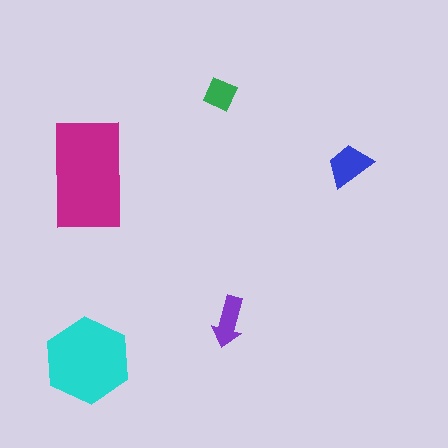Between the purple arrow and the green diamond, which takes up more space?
The purple arrow.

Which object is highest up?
The green diamond is topmost.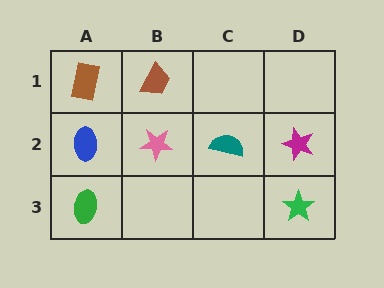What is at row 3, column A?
A green ellipse.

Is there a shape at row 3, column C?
No, that cell is empty.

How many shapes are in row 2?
4 shapes.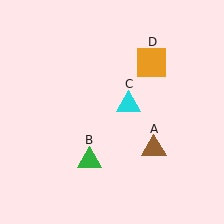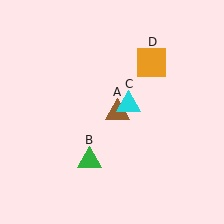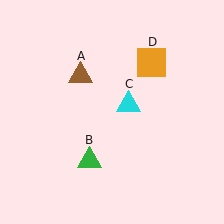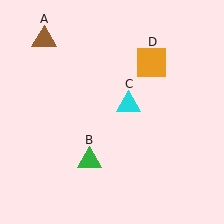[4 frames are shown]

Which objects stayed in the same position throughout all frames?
Green triangle (object B) and cyan triangle (object C) and orange square (object D) remained stationary.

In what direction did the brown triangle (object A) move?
The brown triangle (object A) moved up and to the left.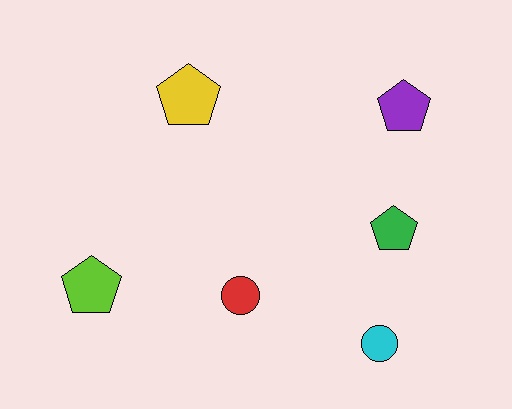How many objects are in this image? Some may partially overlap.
There are 6 objects.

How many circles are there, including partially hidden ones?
There are 2 circles.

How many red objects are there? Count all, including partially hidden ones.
There is 1 red object.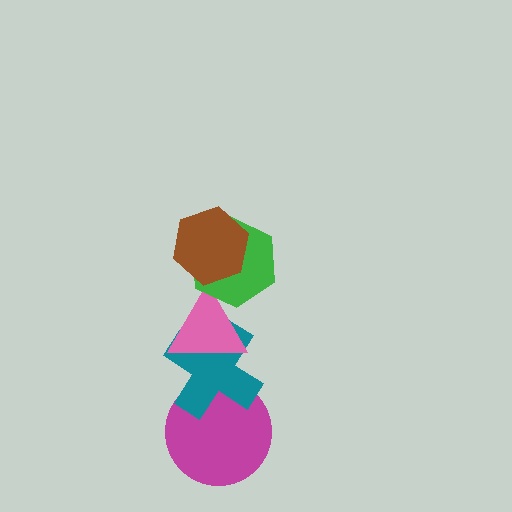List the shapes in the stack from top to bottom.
From top to bottom: the brown hexagon, the green hexagon, the pink triangle, the teal cross, the magenta circle.